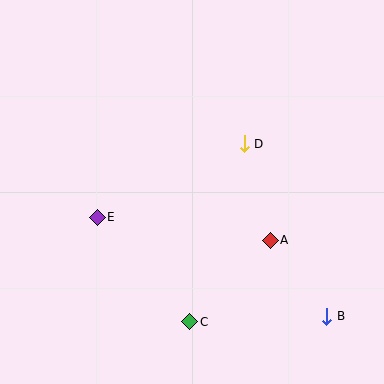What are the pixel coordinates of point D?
Point D is at (244, 144).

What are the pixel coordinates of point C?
Point C is at (190, 322).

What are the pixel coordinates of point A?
Point A is at (270, 240).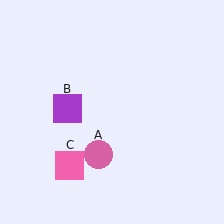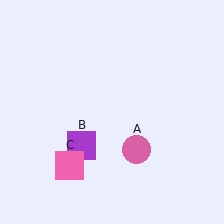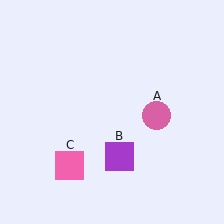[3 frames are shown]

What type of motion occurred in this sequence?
The pink circle (object A), purple square (object B) rotated counterclockwise around the center of the scene.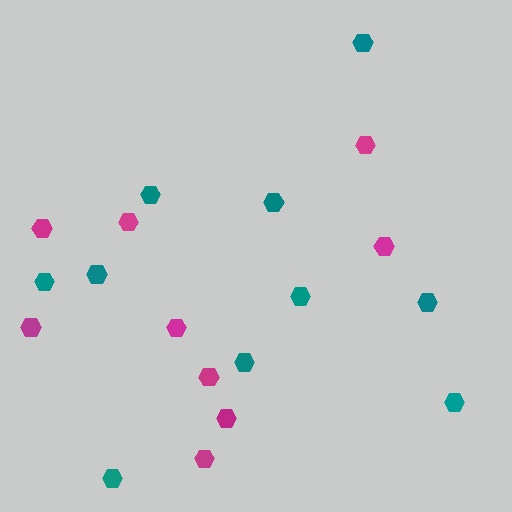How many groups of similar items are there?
There are 2 groups: one group of teal hexagons (10) and one group of magenta hexagons (9).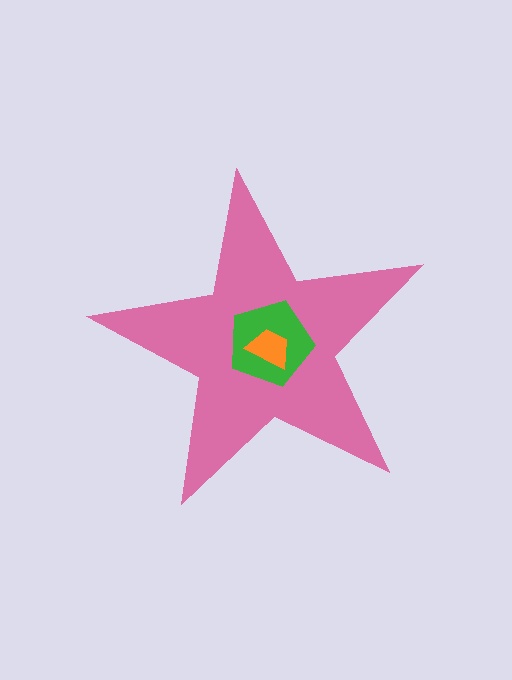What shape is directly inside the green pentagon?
The orange trapezoid.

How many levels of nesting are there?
3.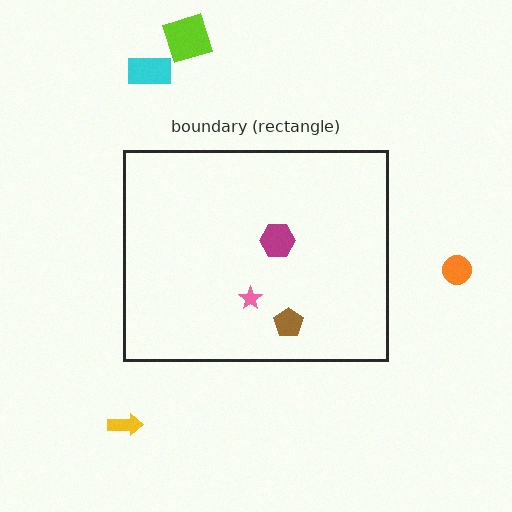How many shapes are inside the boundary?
3 inside, 4 outside.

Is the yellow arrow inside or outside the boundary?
Outside.